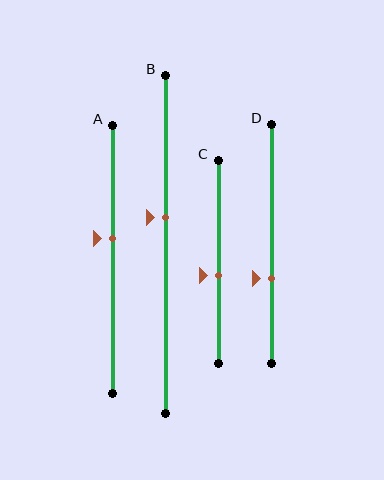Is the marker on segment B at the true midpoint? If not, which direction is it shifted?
No, the marker on segment B is shifted upward by about 8% of the segment length.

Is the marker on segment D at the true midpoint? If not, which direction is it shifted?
No, the marker on segment D is shifted downward by about 14% of the segment length.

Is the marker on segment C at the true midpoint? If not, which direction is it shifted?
No, the marker on segment C is shifted downward by about 7% of the segment length.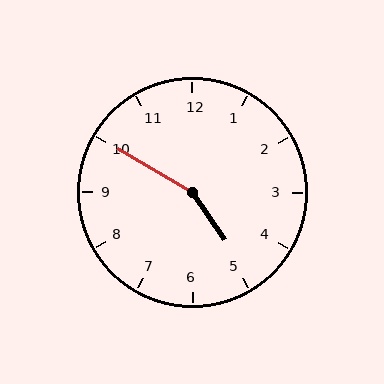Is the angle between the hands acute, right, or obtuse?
It is obtuse.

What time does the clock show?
4:50.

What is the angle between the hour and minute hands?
Approximately 155 degrees.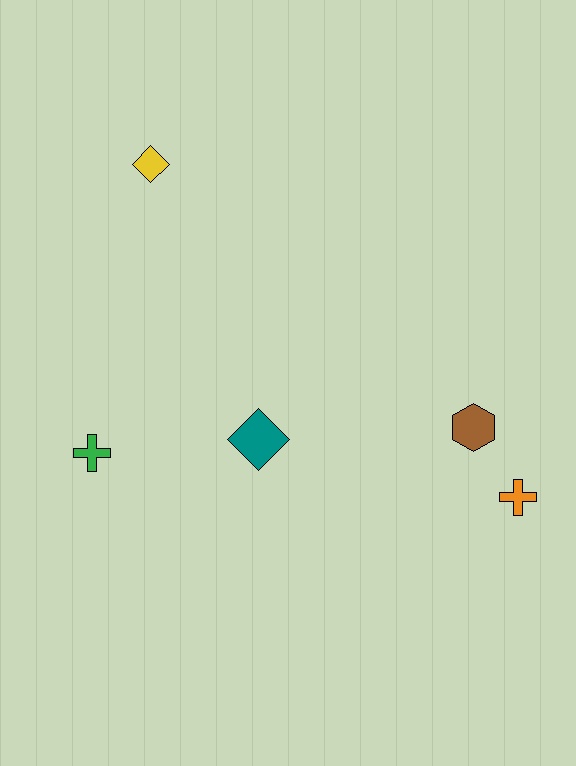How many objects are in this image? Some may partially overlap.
There are 5 objects.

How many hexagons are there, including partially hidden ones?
There is 1 hexagon.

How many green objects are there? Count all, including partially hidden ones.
There is 1 green object.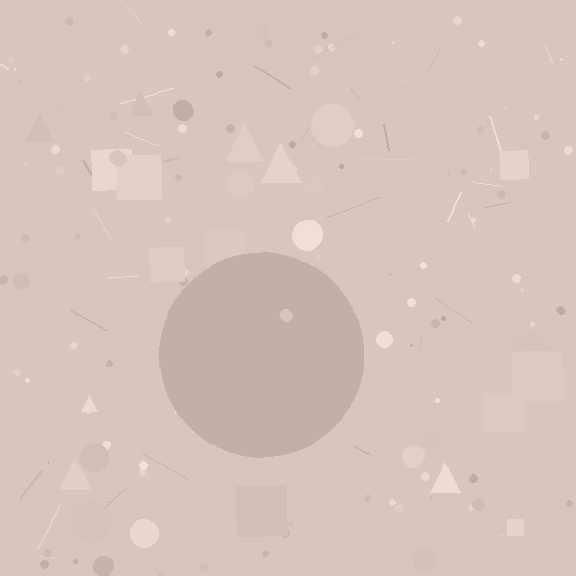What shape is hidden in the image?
A circle is hidden in the image.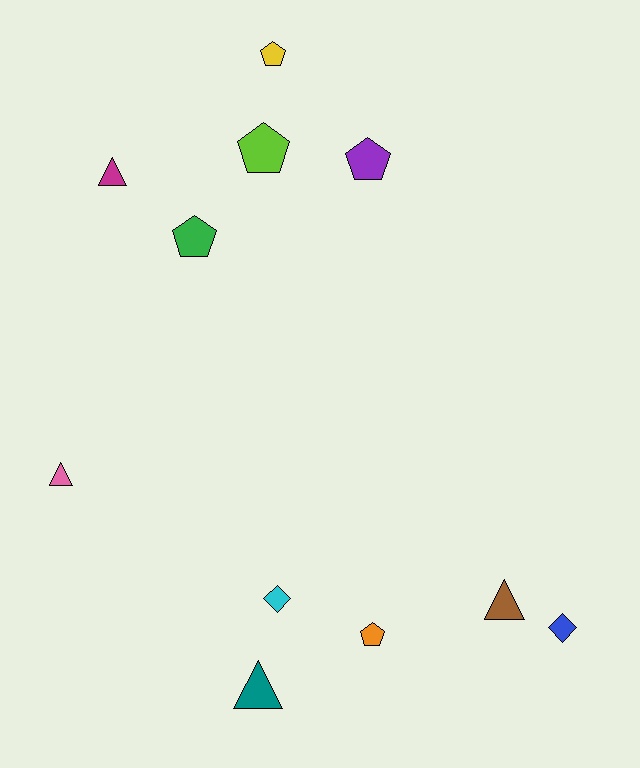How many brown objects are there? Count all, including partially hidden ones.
There is 1 brown object.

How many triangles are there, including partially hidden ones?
There are 4 triangles.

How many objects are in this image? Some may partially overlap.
There are 11 objects.